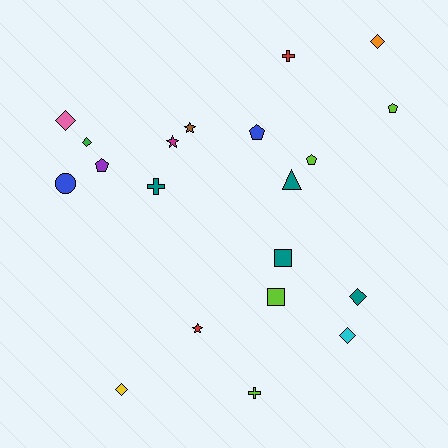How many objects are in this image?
There are 20 objects.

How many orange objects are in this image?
There is 1 orange object.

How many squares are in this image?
There are 2 squares.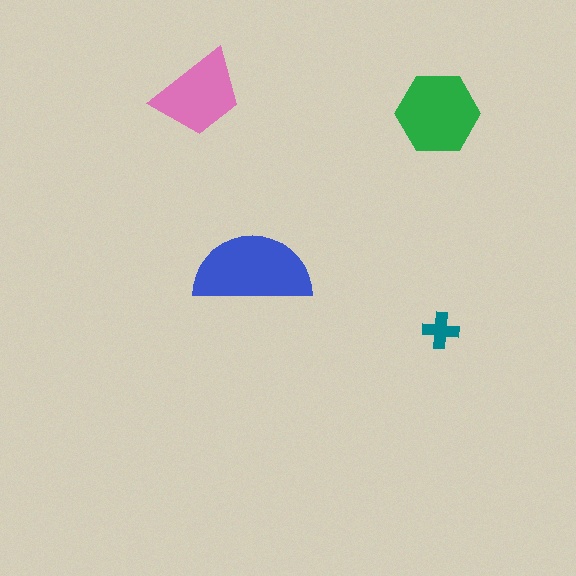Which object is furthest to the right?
The teal cross is rightmost.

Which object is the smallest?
The teal cross.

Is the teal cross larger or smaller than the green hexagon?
Smaller.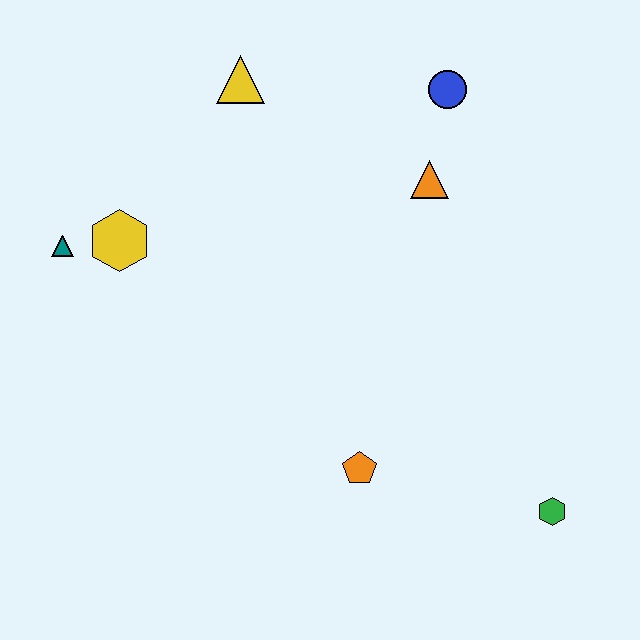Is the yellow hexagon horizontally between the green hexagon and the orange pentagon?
No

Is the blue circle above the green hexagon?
Yes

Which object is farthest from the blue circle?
The green hexagon is farthest from the blue circle.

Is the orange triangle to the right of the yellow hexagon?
Yes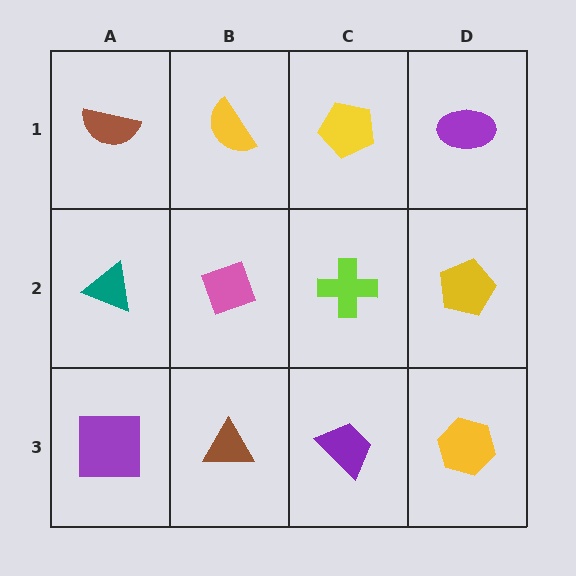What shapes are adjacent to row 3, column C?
A lime cross (row 2, column C), a brown triangle (row 3, column B), a yellow hexagon (row 3, column D).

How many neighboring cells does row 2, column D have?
3.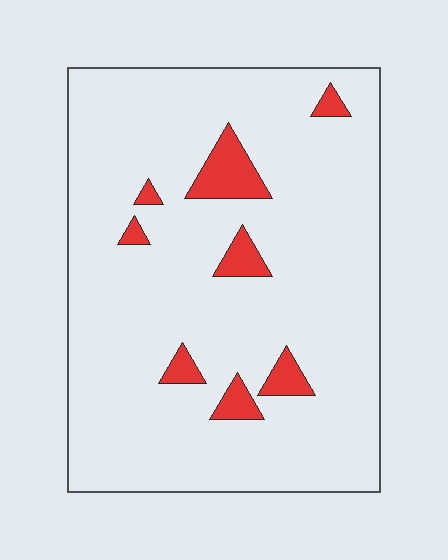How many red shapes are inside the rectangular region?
8.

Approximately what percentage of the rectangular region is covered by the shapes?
Approximately 10%.